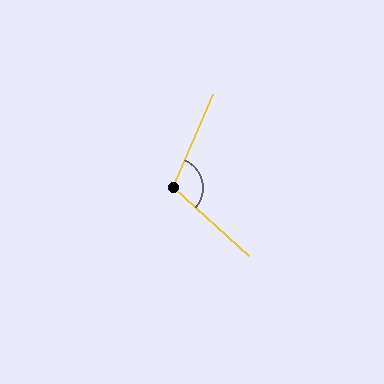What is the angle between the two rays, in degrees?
Approximately 108 degrees.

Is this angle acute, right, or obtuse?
It is obtuse.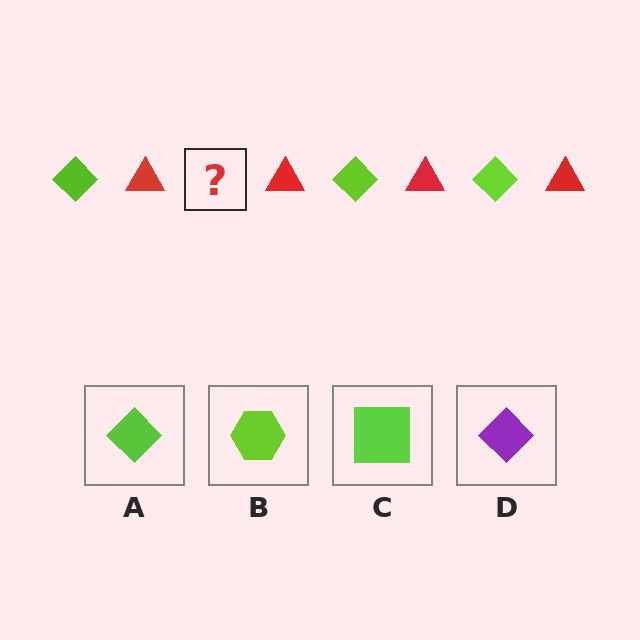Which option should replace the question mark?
Option A.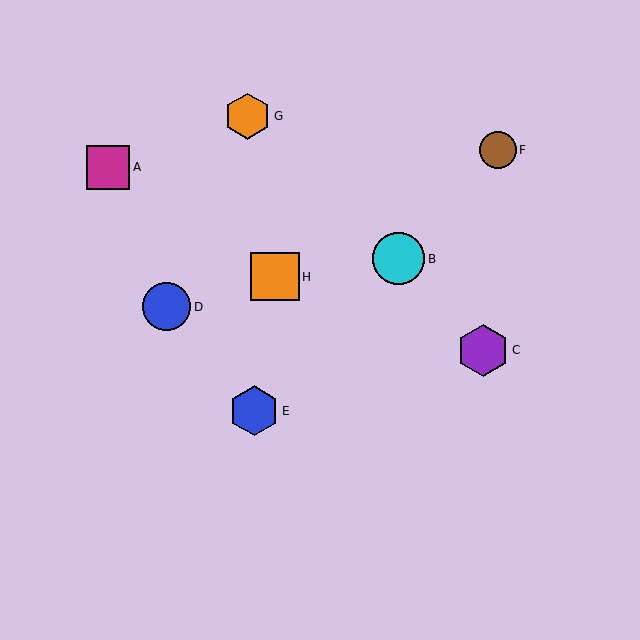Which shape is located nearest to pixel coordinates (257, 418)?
The blue hexagon (labeled E) at (254, 411) is nearest to that location.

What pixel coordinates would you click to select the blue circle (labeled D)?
Click at (167, 307) to select the blue circle D.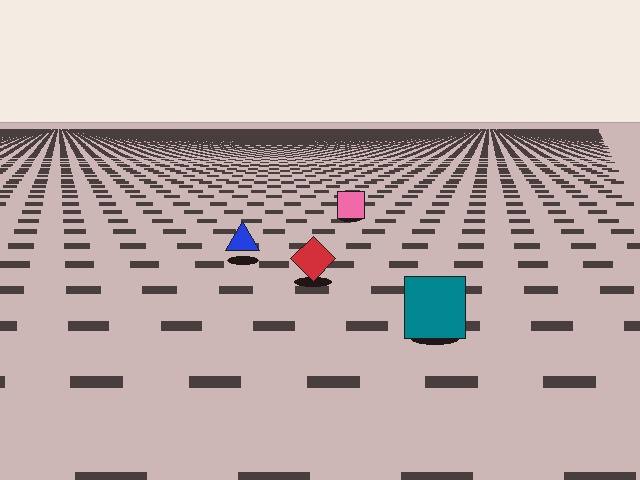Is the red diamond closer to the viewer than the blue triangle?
Yes. The red diamond is closer — you can tell from the texture gradient: the ground texture is coarser near it.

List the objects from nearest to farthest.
From nearest to farthest: the teal square, the red diamond, the blue triangle, the pink square.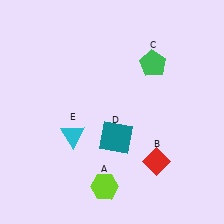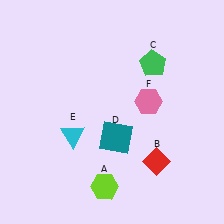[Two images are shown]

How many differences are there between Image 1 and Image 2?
There is 1 difference between the two images.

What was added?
A pink hexagon (F) was added in Image 2.